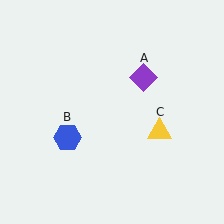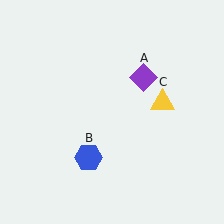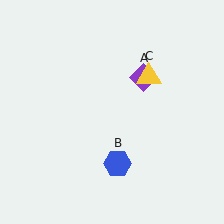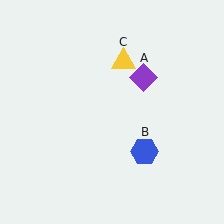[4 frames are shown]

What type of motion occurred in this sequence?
The blue hexagon (object B), yellow triangle (object C) rotated counterclockwise around the center of the scene.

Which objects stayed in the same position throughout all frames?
Purple diamond (object A) remained stationary.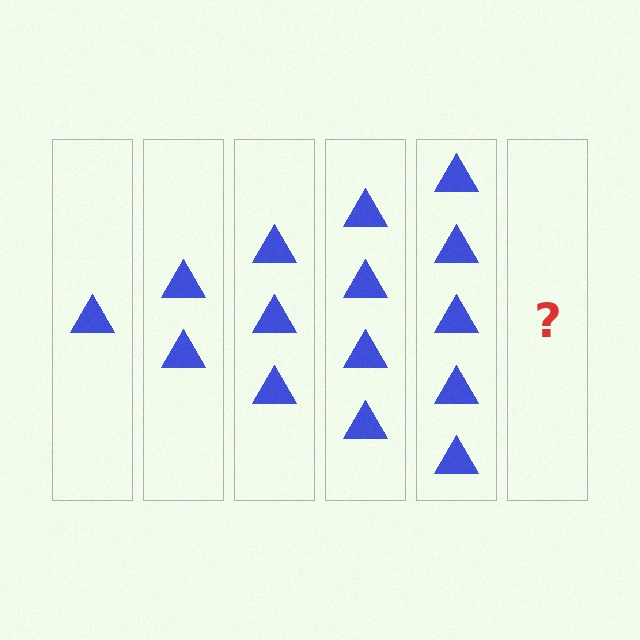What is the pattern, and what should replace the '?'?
The pattern is that each step adds one more triangle. The '?' should be 6 triangles.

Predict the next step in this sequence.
The next step is 6 triangles.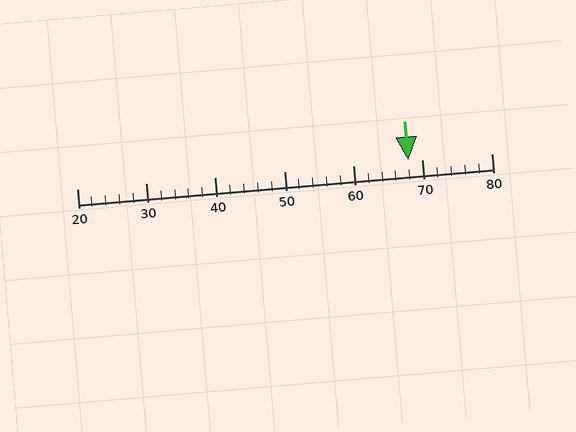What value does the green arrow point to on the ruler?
The green arrow points to approximately 68.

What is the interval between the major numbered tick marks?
The major tick marks are spaced 10 units apart.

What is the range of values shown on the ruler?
The ruler shows values from 20 to 80.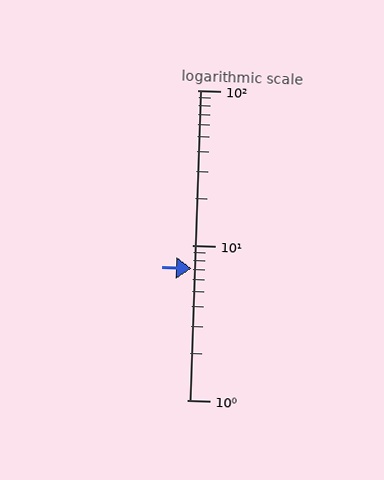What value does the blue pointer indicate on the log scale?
The pointer indicates approximately 7.1.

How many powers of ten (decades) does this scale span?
The scale spans 2 decades, from 1 to 100.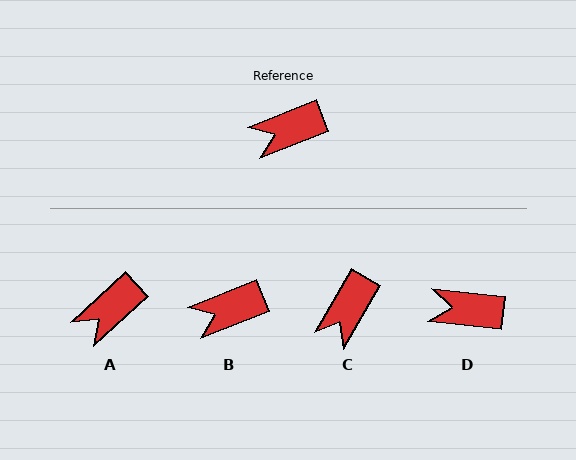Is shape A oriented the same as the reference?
No, it is off by about 21 degrees.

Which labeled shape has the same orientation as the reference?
B.